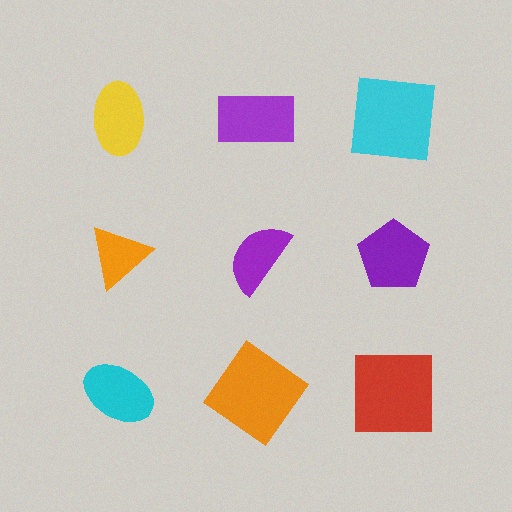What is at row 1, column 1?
A yellow ellipse.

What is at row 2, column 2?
A purple semicircle.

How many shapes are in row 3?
3 shapes.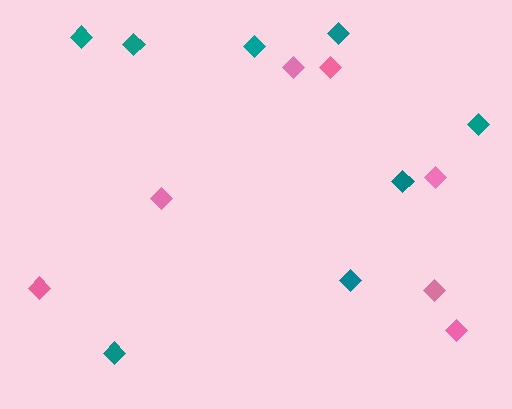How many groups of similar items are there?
There are 2 groups: one group of teal diamonds (8) and one group of pink diamonds (7).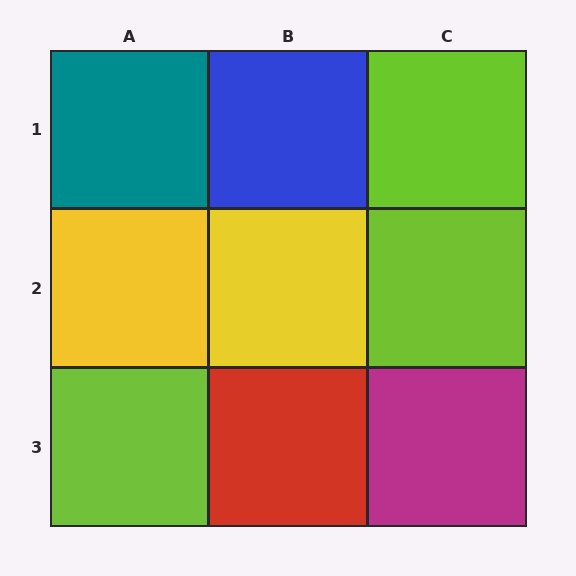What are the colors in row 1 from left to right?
Teal, blue, lime.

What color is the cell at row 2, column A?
Yellow.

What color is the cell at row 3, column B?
Red.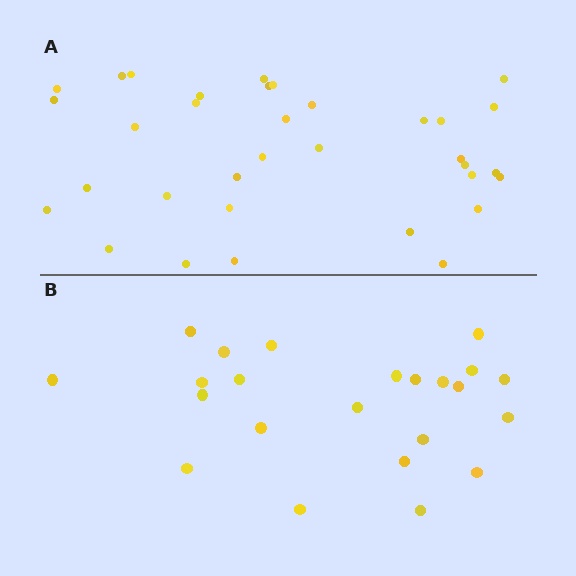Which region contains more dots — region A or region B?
Region A (the top region) has more dots.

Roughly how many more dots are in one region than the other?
Region A has roughly 12 or so more dots than region B.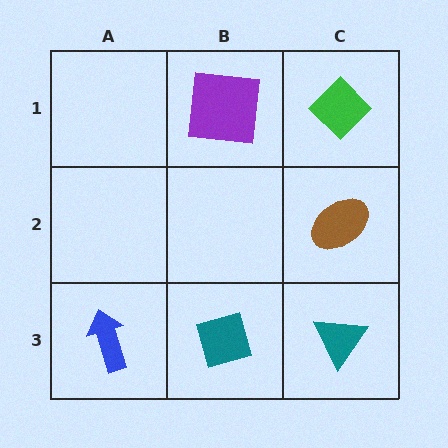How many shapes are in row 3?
3 shapes.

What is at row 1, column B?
A purple square.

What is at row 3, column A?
A blue arrow.